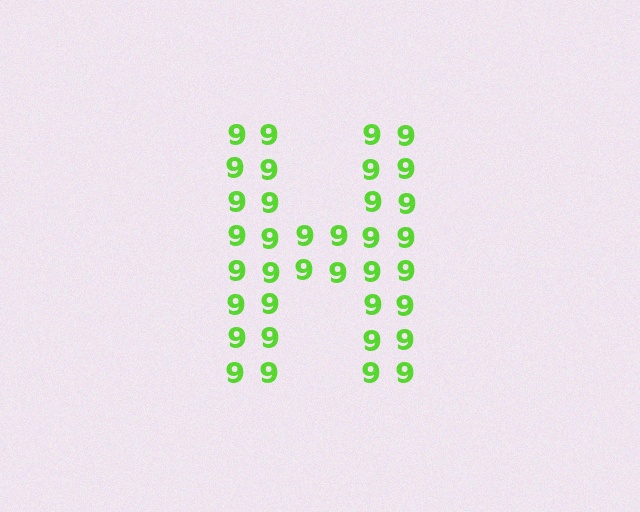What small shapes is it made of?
It is made of small digit 9's.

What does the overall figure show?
The overall figure shows the letter H.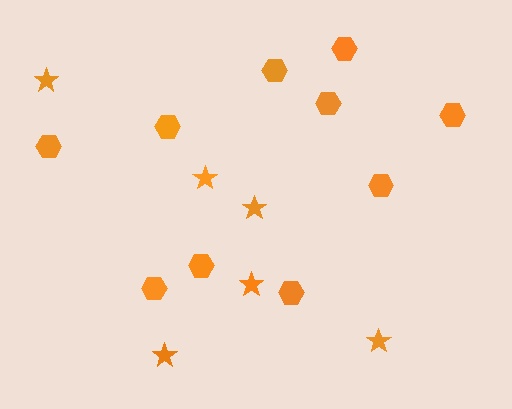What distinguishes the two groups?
There are 2 groups: one group of hexagons (10) and one group of stars (6).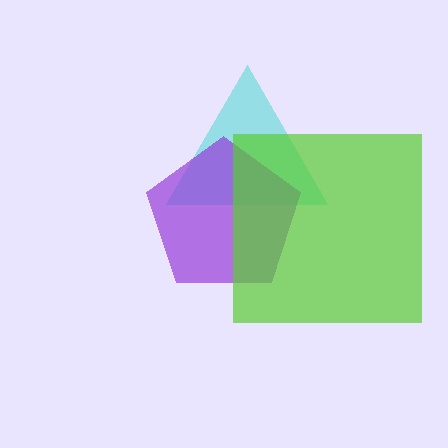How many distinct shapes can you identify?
There are 3 distinct shapes: a cyan triangle, a purple pentagon, a lime square.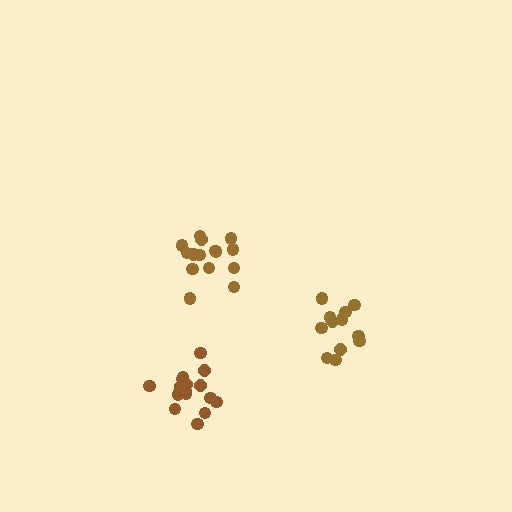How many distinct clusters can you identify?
There are 3 distinct clusters.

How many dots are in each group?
Group 1: 15 dots, Group 2: 12 dots, Group 3: 16 dots (43 total).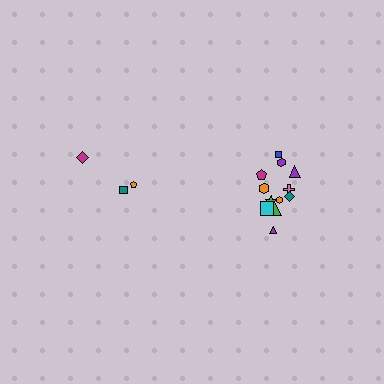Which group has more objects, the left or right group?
The right group.